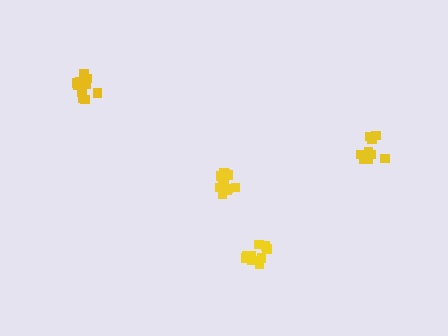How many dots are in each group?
Group 1: 10 dots, Group 2: 11 dots, Group 3: 11 dots, Group 4: 12 dots (44 total).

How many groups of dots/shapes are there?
There are 4 groups.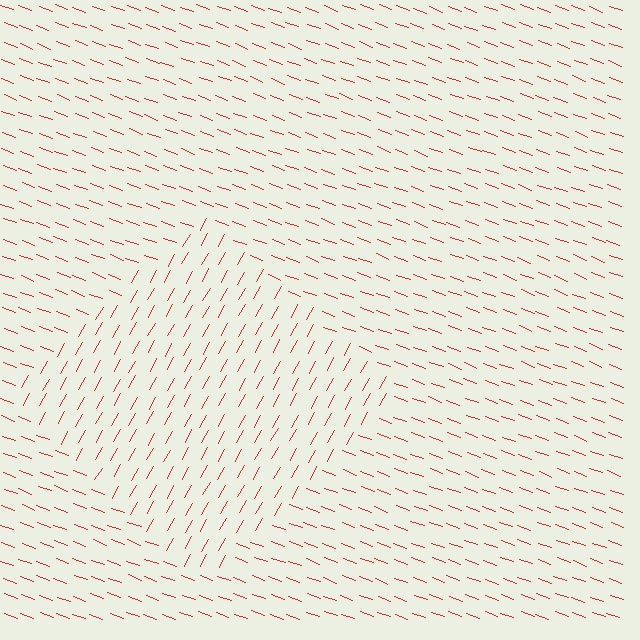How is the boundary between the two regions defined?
The boundary is defined purely by a change in line orientation (approximately 81 degrees difference). All lines are the same color and thickness.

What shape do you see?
I see a diamond.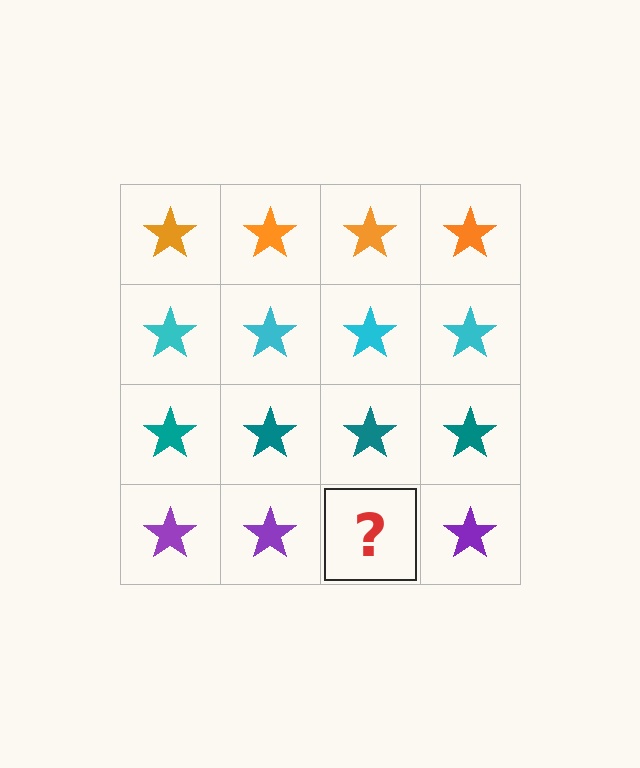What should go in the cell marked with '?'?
The missing cell should contain a purple star.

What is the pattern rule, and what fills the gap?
The rule is that each row has a consistent color. The gap should be filled with a purple star.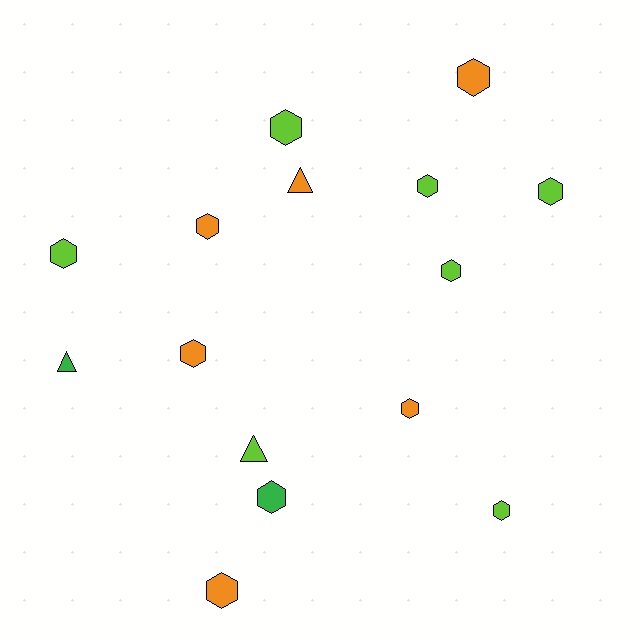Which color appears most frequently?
Lime, with 7 objects.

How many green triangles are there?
There is 1 green triangle.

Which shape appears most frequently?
Hexagon, with 12 objects.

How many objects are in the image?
There are 15 objects.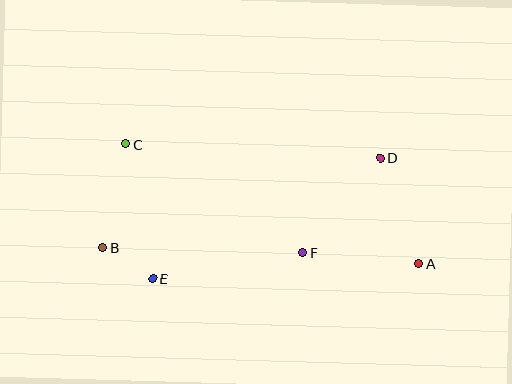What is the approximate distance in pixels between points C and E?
The distance between C and E is approximately 138 pixels.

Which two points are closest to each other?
Points B and E are closest to each other.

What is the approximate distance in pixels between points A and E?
The distance between A and E is approximately 266 pixels.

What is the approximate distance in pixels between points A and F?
The distance between A and F is approximately 116 pixels.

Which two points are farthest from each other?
Points A and C are farthest from each other.